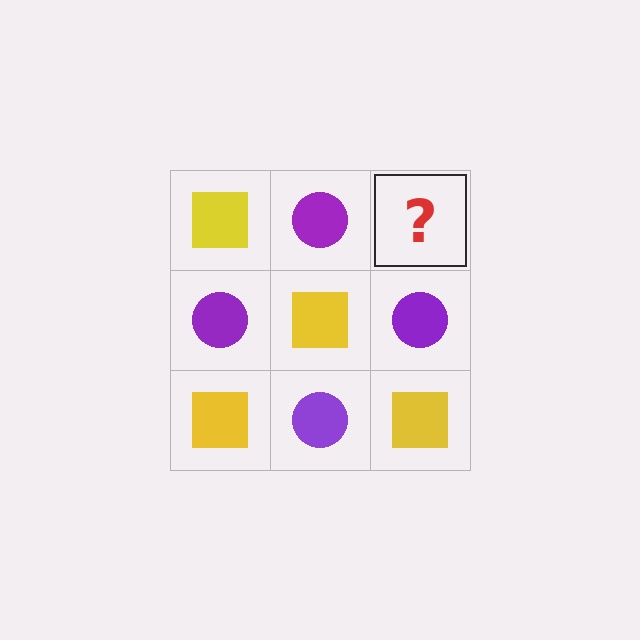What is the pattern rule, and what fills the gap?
The rule is that it alternates yellow square and purple circle in a checkerboard pattern. The gap should be filled with a yellow square.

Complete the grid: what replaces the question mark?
The question mark should be replaced with a yellow square.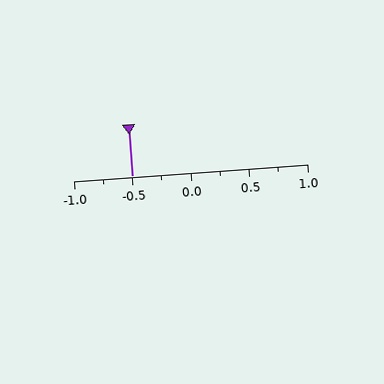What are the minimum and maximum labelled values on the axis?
The axis runs from -1.0 to 1.0.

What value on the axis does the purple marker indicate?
The marker indicates approximately -0.5.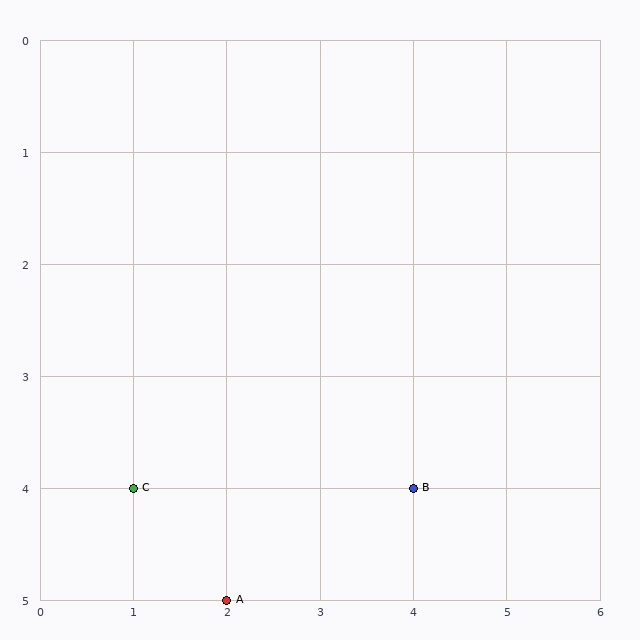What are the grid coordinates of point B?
Point B is at grid coordinates (4, 4).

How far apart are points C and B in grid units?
Points C and B are 3 columns apart.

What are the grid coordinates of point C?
Point C is at grid coordinates (1, 4).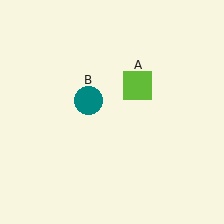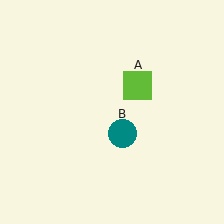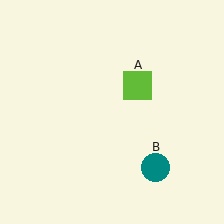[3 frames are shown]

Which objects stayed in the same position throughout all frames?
Lime square (object A) remained stationary.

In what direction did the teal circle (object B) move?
The teal circle (object B) moved down and to the right.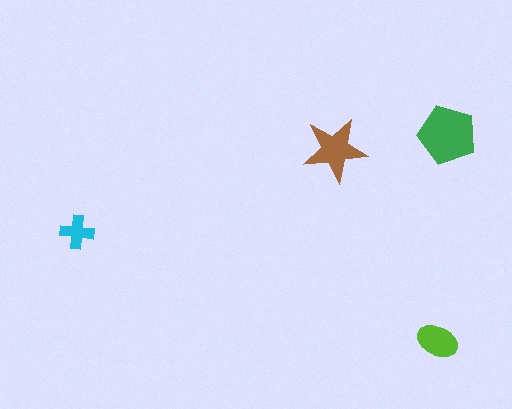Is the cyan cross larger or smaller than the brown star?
Smaller.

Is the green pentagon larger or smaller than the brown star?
Larger.